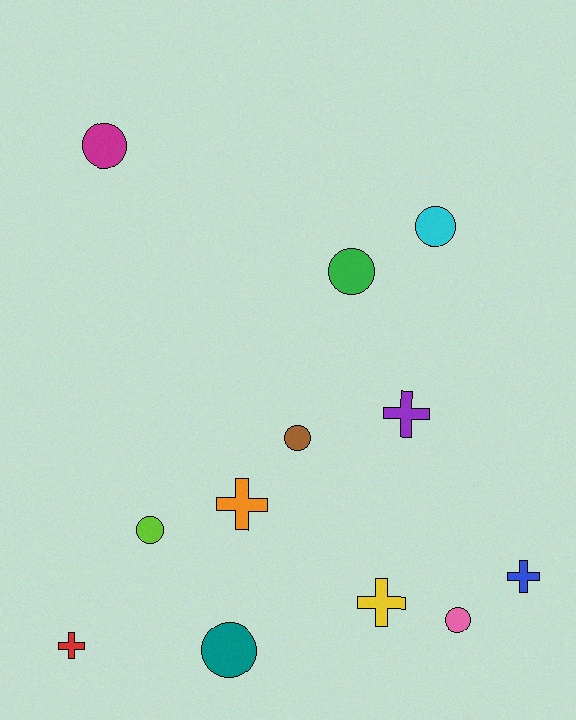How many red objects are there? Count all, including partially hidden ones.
There is 1 red object.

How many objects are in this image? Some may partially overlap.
There are 12 objects.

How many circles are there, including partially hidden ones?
There are 7 circles.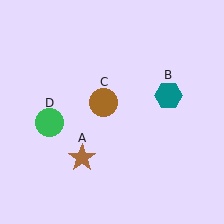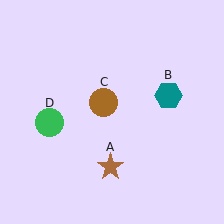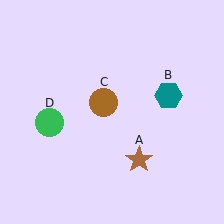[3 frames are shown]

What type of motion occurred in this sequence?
The brown star (object A) rotated counterclockwise around the center of the scene.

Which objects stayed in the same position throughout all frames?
Teal hexagon (object B) and brown circle (object C) and green circle (object D) remained stationary.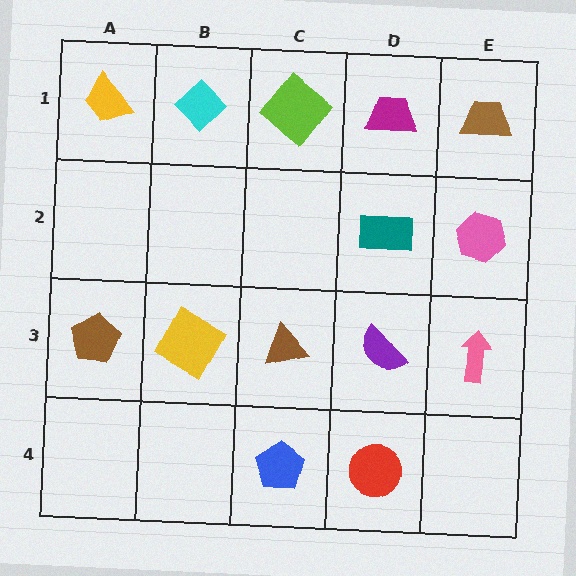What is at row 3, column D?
A purple semicircle.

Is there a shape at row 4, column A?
No, that cell is empty.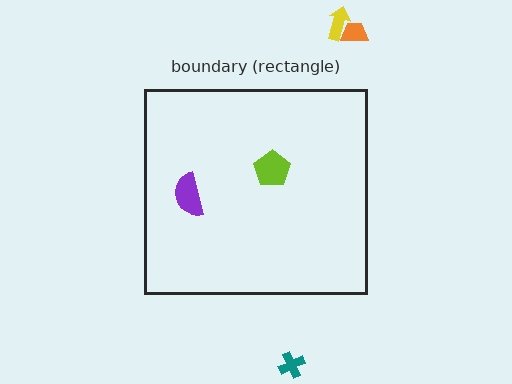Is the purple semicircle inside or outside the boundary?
Inside.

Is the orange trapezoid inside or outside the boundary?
Outside.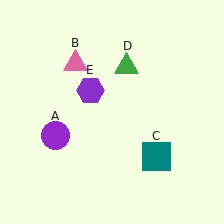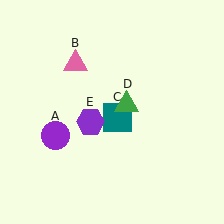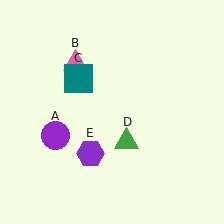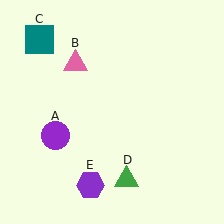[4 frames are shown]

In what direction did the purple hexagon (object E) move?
The purple hexagon (object E) moved down.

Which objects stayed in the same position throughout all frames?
Purple circle (object A) and pink triangle (object B) remained stationary.